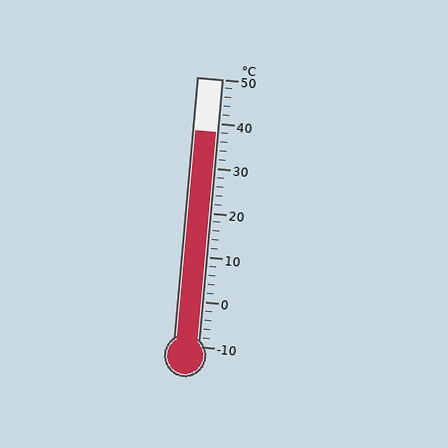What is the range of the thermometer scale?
The thermometer scale ranges from -10°C to 50°C.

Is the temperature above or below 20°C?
The temperature is above 20°C.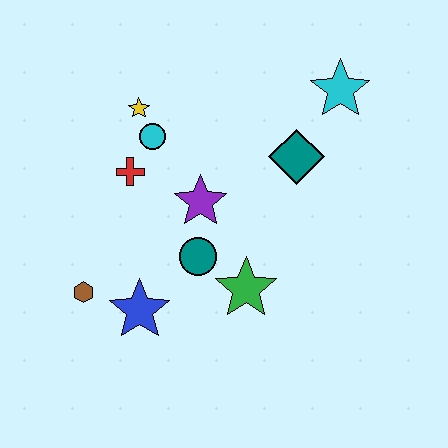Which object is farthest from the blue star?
The cyan star is farthest from the blue star.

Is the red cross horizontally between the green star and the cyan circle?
No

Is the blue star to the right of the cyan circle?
No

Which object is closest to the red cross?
The cyan circle is closest to the red cross.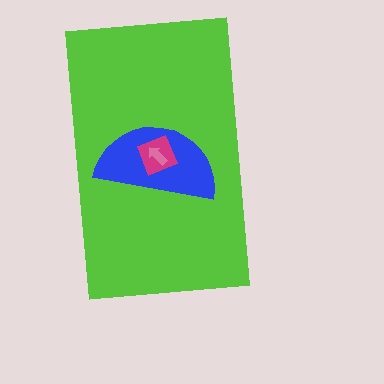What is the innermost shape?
The pink arrow.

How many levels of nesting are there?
4.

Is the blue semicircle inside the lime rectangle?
Yes.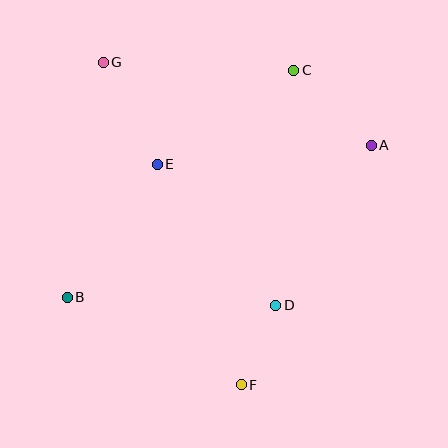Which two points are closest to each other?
Points D and F are closest to each other.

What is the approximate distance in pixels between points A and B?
The distance between A and B is approximately 339 pixels.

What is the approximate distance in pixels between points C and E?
The distance between C and E is approximately 166 pixels.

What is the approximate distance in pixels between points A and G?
The distance between A and G is approximately 281 pixels.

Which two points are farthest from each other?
Points F and G are farthest from each other.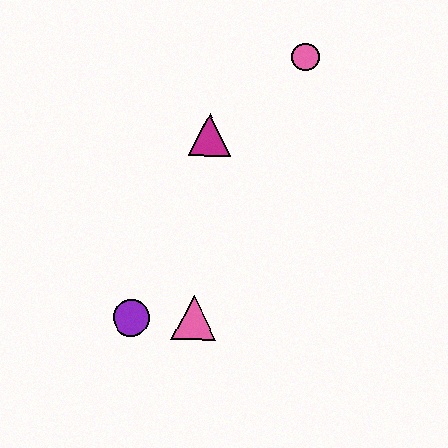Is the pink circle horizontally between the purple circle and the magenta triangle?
No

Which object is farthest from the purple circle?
The pink circle is farthest from the purple circle.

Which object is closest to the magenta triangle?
The pink circle is closest to the magenta triangle.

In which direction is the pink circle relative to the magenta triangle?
The pink circle is to the right of the magenta triangle.